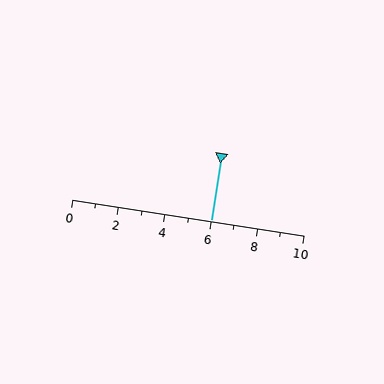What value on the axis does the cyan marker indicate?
The marker indicates approximately 6.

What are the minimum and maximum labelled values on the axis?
The axis runs from 0 to 10.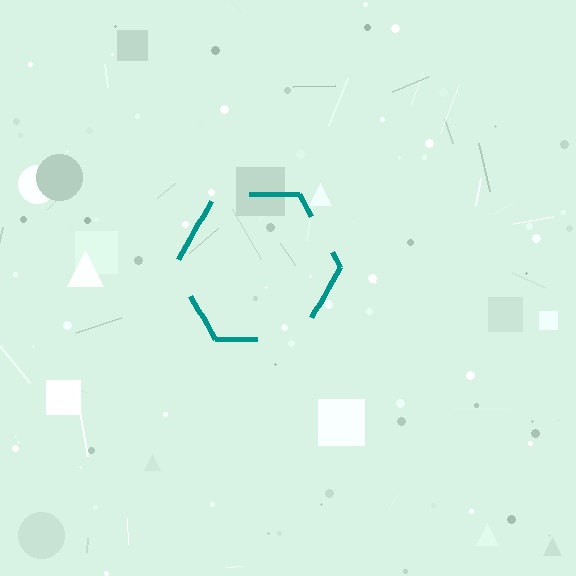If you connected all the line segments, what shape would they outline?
They would outline a hexagon.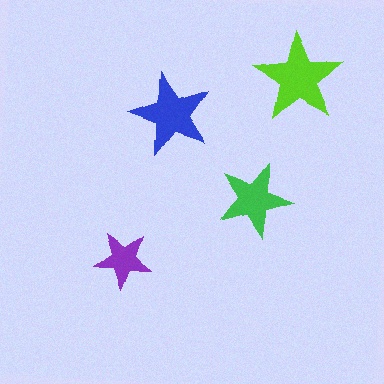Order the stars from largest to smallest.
the lime one, the blue one, the green one, the purple one.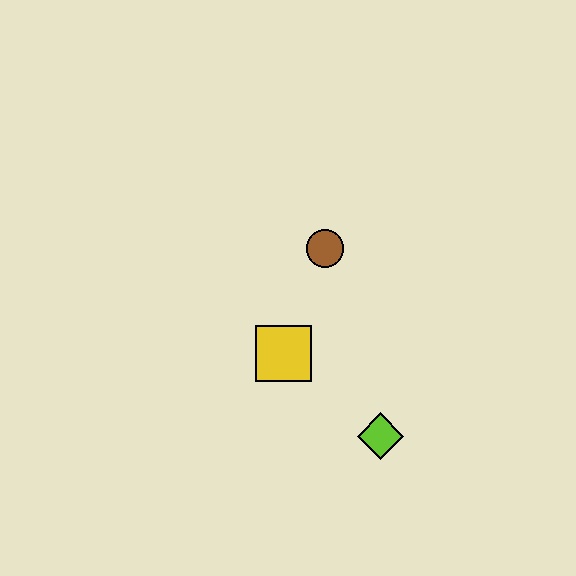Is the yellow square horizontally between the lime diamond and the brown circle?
No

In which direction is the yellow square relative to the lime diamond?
The yellow square is to the left of the lime diamond.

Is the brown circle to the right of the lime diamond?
No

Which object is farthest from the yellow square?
The lime diamond is farthest from the yellow square.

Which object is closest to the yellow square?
The brown circle is closest to the yellow square.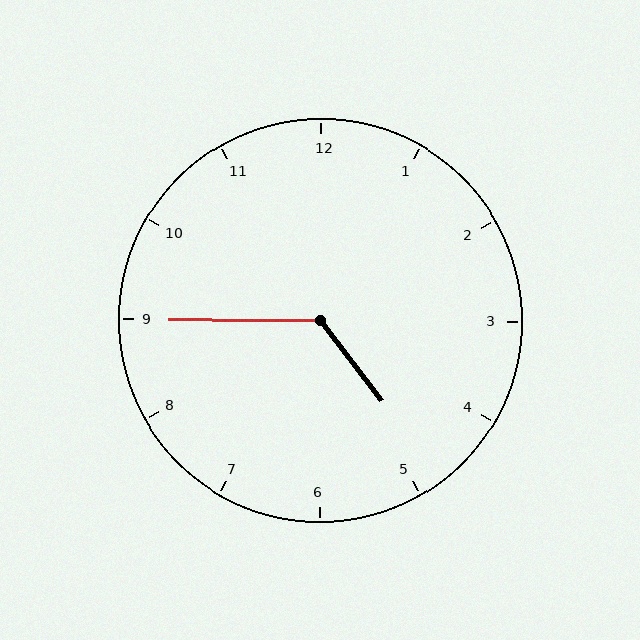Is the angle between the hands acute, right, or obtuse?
It is obtuse.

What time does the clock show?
4:45.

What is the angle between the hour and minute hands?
Approximately 128 degrees.